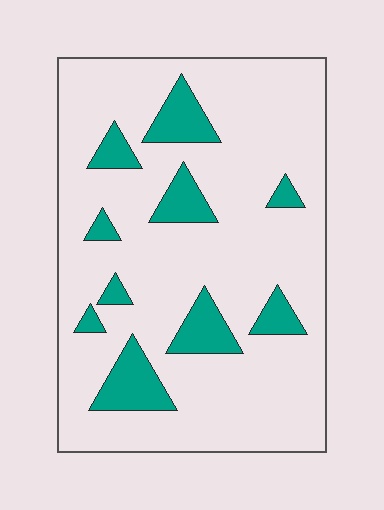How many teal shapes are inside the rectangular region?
10.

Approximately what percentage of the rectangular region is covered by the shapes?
Approximately 15%.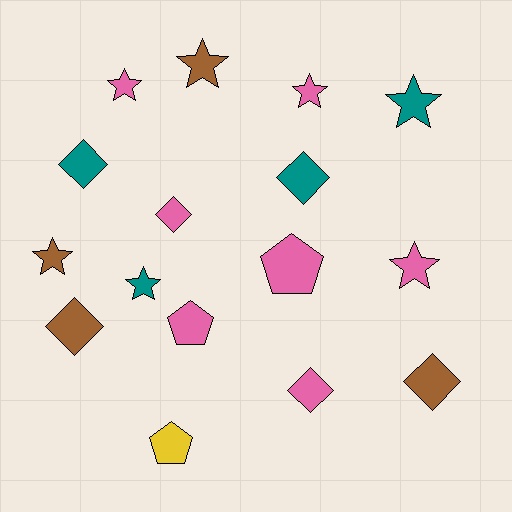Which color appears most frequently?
Pink, with 7 objects.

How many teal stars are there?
There are 2 teal stars.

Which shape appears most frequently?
Star, with 7 objects.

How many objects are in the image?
There are 16 objects.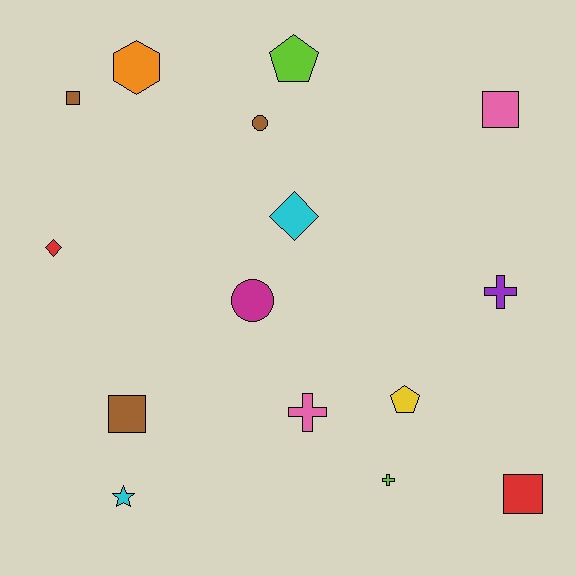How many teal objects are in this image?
There are no teal objects.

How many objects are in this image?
There are 15 objects.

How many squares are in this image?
There are 4 squares.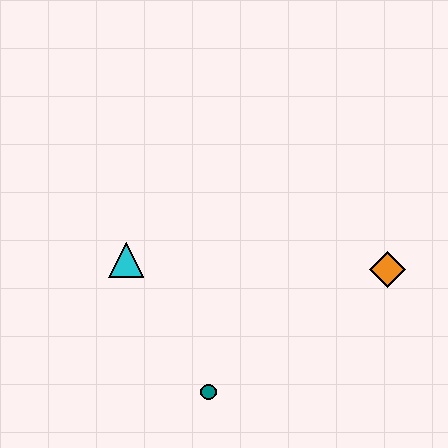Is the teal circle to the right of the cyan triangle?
Yes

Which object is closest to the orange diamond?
The teal circle is closest to the orange diamond.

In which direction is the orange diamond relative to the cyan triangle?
The orange diamond is to the right of the cyan triangle.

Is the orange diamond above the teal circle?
Yes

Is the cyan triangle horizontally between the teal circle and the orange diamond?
No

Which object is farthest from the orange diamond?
The cyan triangle is farthest from the orange diamond.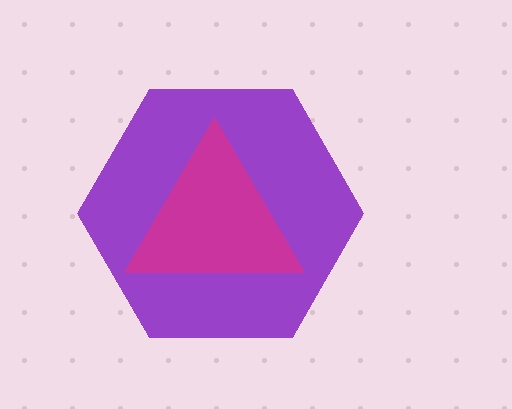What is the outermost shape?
The purple hexagon.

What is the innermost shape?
The magenta triangle.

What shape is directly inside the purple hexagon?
The magenta triangle.